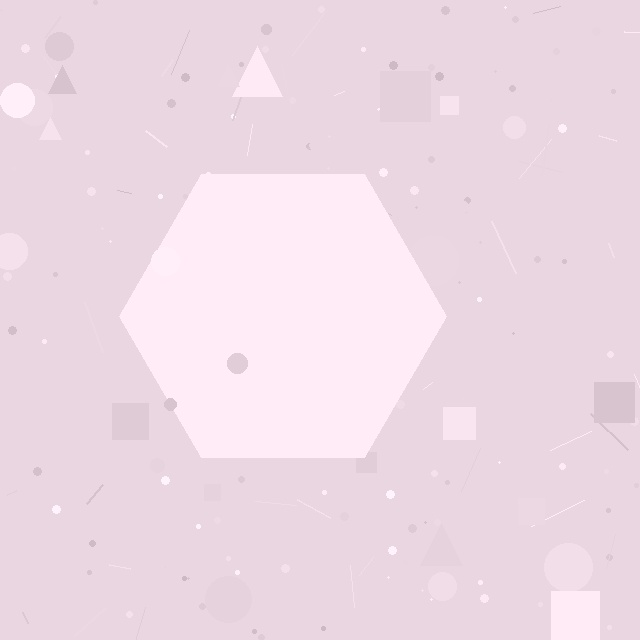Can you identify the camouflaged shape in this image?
The camouflaged shape is a hexagon.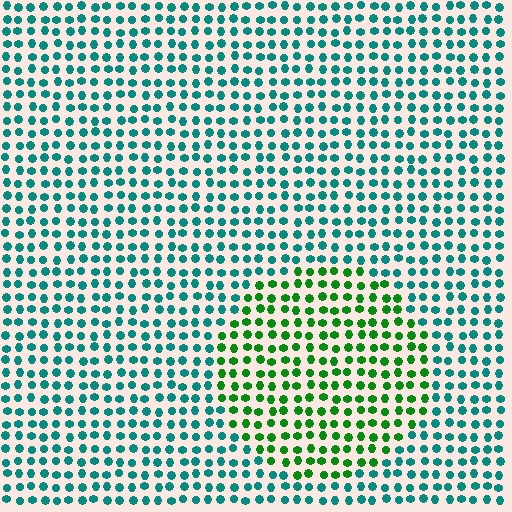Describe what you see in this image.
The image is filled with small teal elements in a uniform arrangement. A circle-shaped region is visible where the elements are tinted to a slightly different hue, forming a subtle color boundary.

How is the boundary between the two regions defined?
The boundary is defined purely by a slight shift in hue (about 48 degrees). Spacing, size, and orientation are identical on both sides.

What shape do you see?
I see a circle.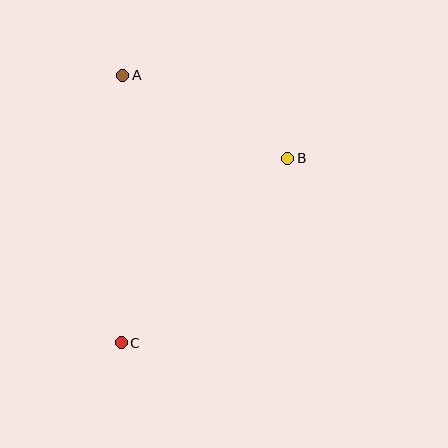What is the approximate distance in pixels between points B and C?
The distance between B and C is approximately 249 pixels.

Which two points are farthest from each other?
Points A and C are farthest from each other.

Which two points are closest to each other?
Points A and B are closest to each other.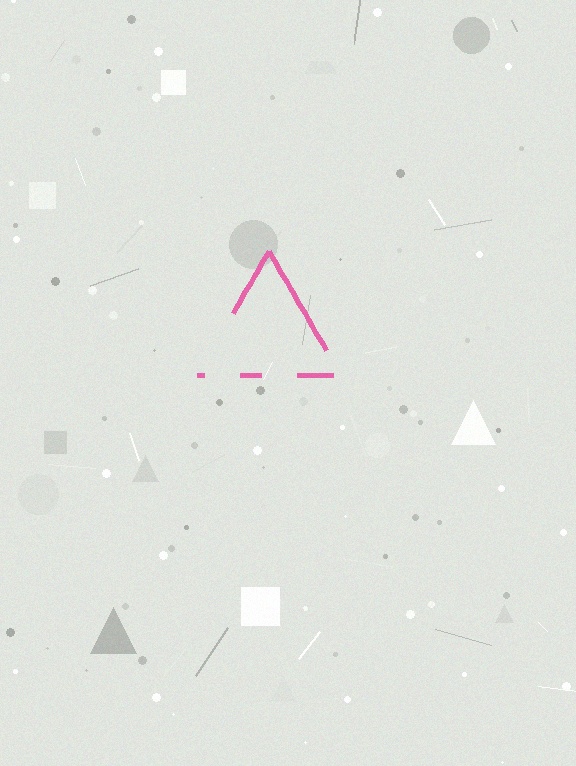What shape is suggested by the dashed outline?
The dashed outline suggests a triangle.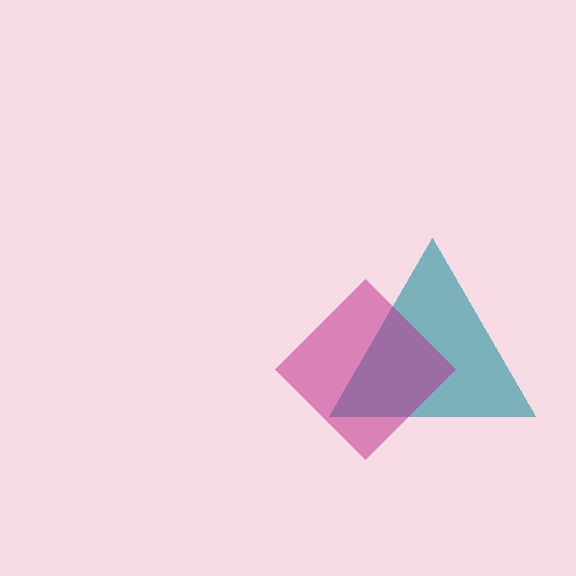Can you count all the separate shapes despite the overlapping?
Yes, there are 2 separate shapes.